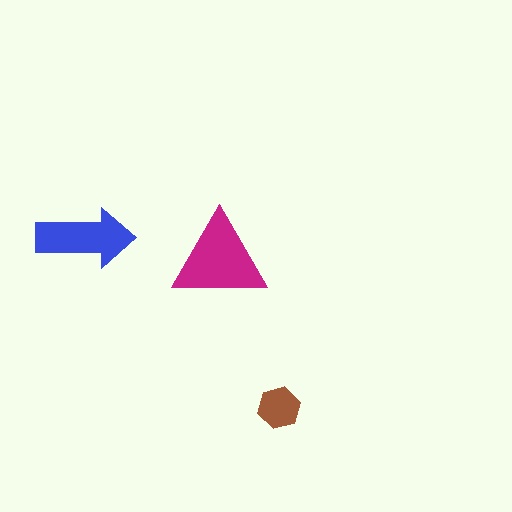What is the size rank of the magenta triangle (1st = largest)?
1st.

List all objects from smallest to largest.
The brown hexagon, the blue arrow, the magenta triangle.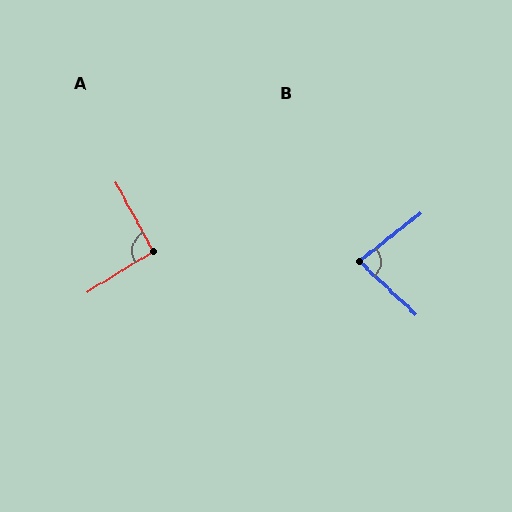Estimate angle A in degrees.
Approximately 94 degrees.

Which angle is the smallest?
B, at approximately 81 degrees.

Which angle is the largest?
A, at approximately 94 degrees.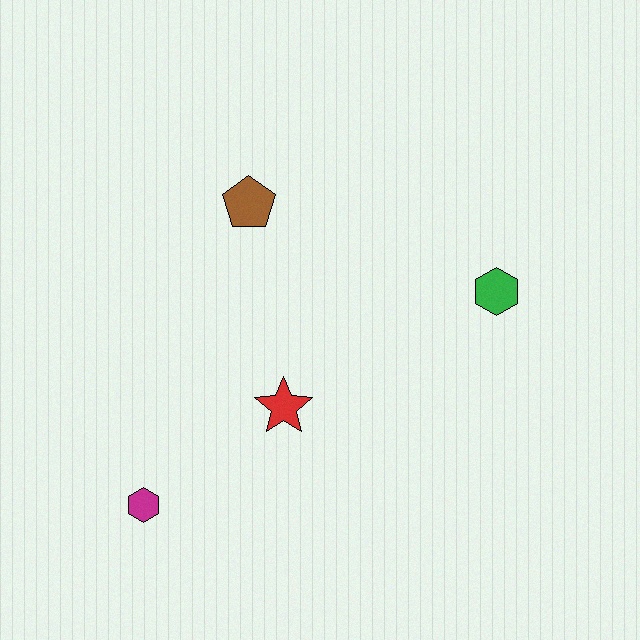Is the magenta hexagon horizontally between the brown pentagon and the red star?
No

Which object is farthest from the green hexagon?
The magenta hexagon is farthest from the green hexagon.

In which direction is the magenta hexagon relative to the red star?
The magenta hexagon is to the left of the red star.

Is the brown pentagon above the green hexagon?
Yes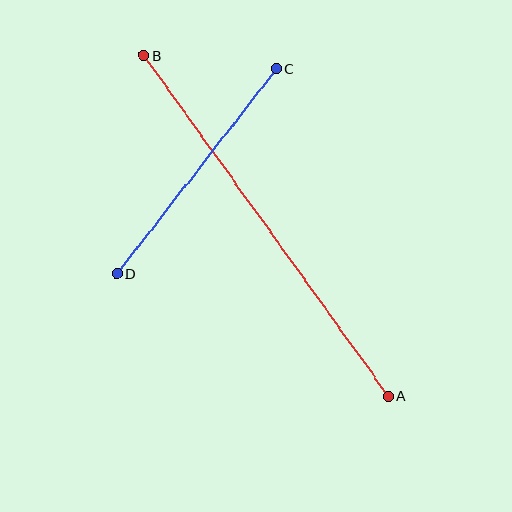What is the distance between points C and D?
The distance is approximately 260 pixels.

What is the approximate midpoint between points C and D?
The midpoint is at approximately (196, 171) pixels.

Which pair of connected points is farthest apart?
Points A and B are farthest apart.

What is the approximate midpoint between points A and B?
The midpoint is at approximately (266, 226) pixels.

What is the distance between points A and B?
The distance is approximately 419 pixels.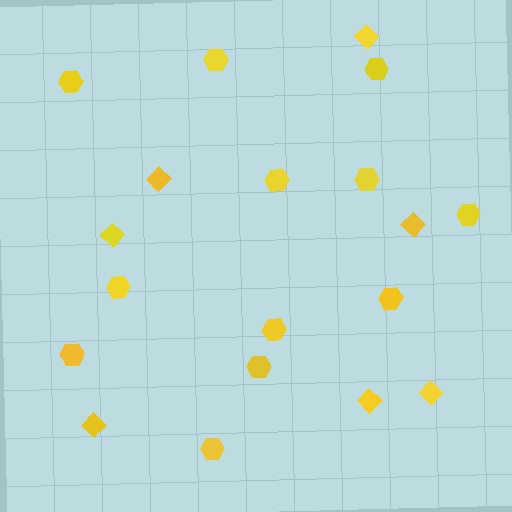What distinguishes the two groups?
There are 2 groups: one group of diamonds (7) and one group of hexagons (12).